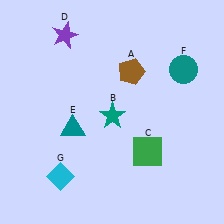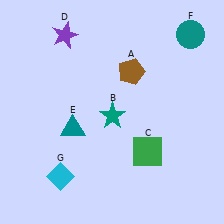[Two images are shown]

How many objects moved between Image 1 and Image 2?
1 object moved between the two images.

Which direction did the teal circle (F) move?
The teal circle (F) moved up.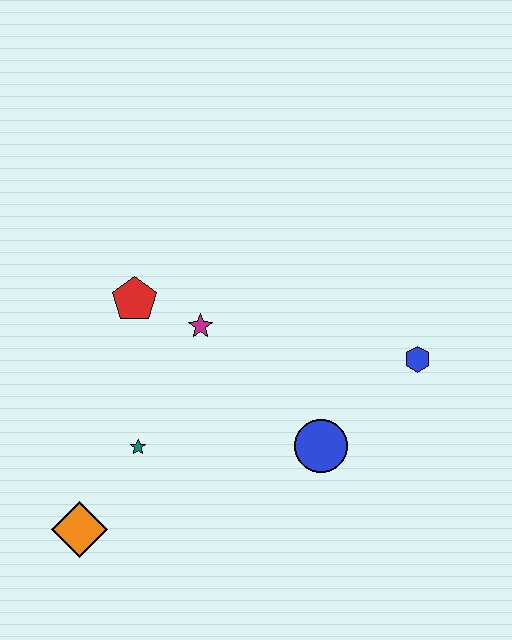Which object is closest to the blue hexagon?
The blue circle is closest to the blue hexagon.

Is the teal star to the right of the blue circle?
No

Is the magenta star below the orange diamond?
No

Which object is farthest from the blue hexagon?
The orange diamond is farthest from the blue hexagon.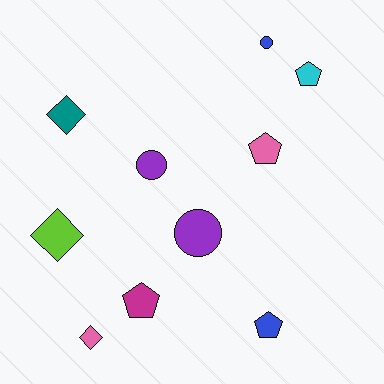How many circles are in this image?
There are 3 circles.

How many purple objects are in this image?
There are 2 purple objects.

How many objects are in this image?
There are 10 objects.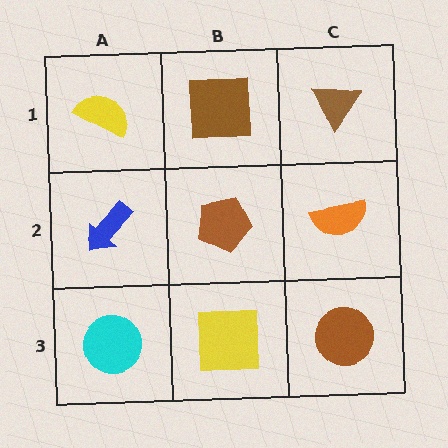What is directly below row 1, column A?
A blue arrow.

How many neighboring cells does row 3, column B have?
3.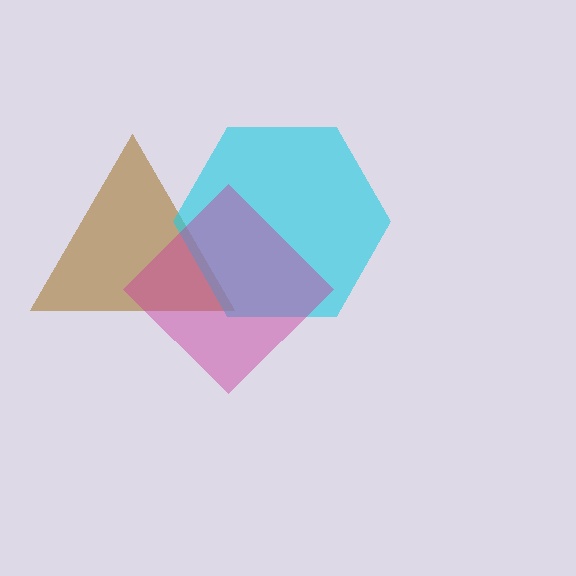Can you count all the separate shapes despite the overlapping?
Yes, there are 3 separate shapes.